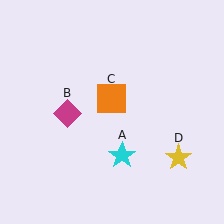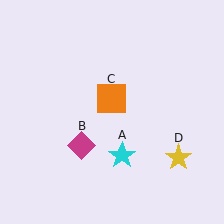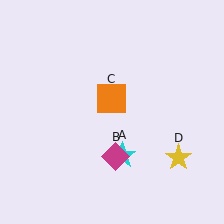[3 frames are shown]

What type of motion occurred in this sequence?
The magenta diamond (object B) rotated counterclockwise around the center of the scene.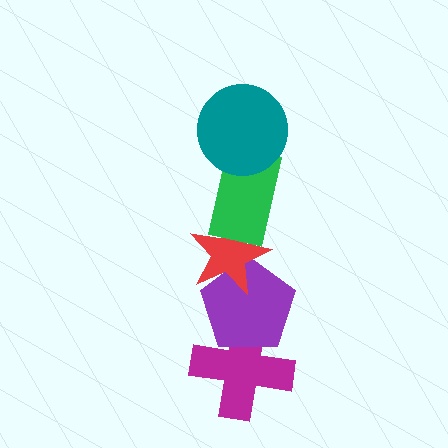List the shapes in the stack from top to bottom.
From top to bottom: the teal circle, the green rectangle, the red star, the purple pentagon, the magenta cross.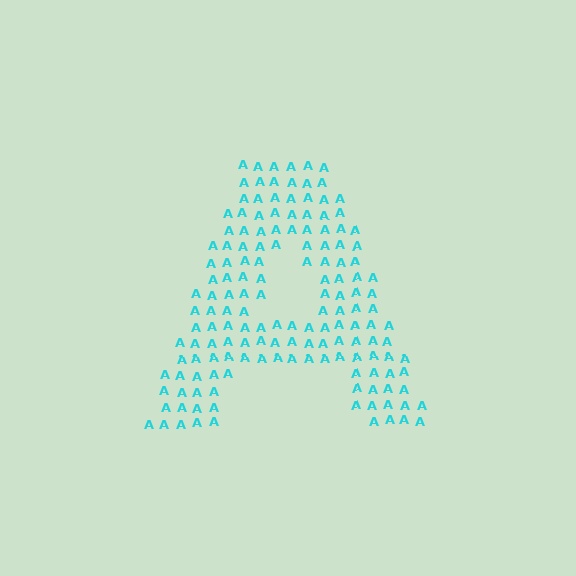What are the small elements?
The small elements are letter A's.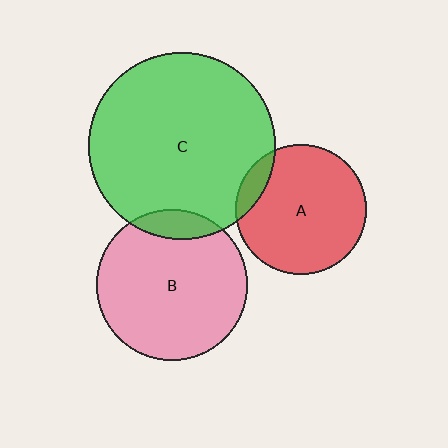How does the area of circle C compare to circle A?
Approximately 2.1 times.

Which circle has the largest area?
Circle C (green).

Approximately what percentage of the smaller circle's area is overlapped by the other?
Approximately 10%.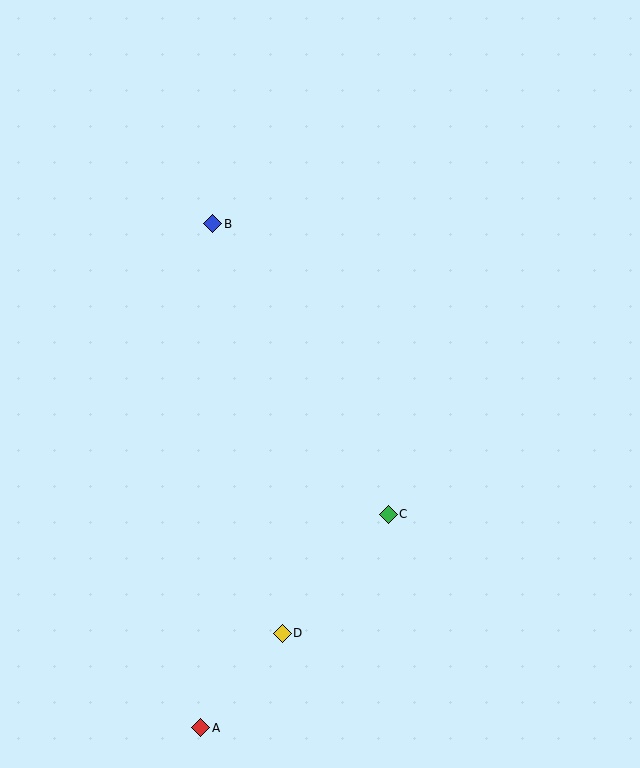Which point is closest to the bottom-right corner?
Point C is closest to the bottom-right corner.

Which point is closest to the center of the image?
Point C at (388, 514) is closest to the center.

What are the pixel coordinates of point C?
Point C is at (388, 514).